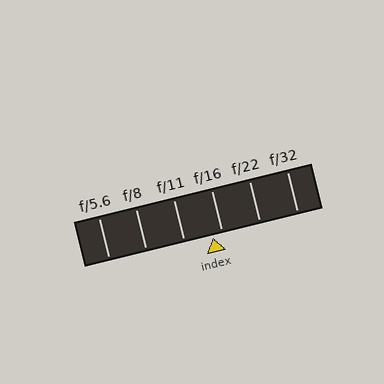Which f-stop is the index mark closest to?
The index mark is closest to f/16.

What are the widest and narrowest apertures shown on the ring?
The widest aperture shown is f/5.6 and the narrowest is f/32.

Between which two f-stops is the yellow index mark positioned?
The index mark is between f/11 and f/16.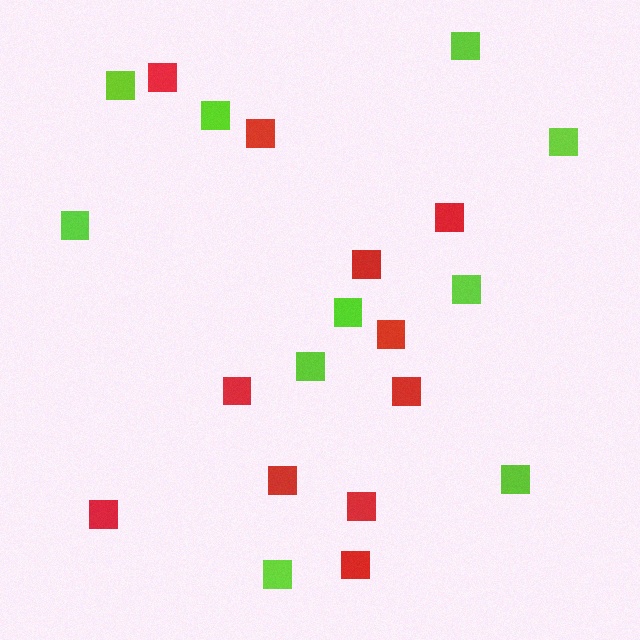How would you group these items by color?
There are 2 groups: one group of red squares (11) and one group of lime squares (10).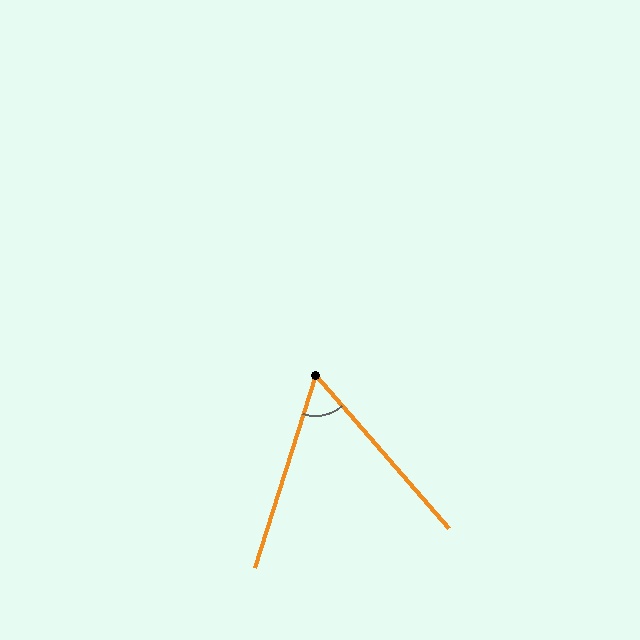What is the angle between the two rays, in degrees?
Approximately 59 degrees.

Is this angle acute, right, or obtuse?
It is acute.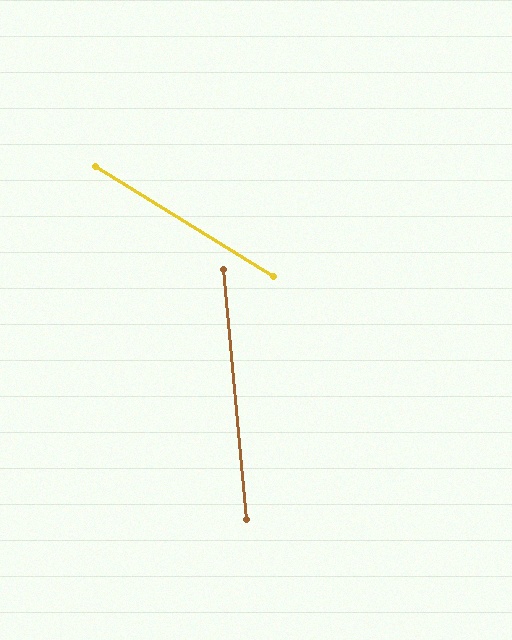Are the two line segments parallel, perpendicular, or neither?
Neither parallel nor perpendicular — they differ by about 53°.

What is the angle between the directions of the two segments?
Approximately 53 degrees.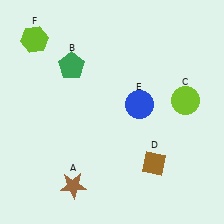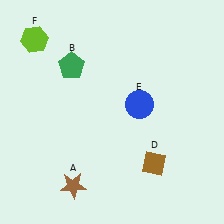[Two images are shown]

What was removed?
The lime circle (C) was removed in Image 2.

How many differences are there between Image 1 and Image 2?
There is 1 difference between the two images.